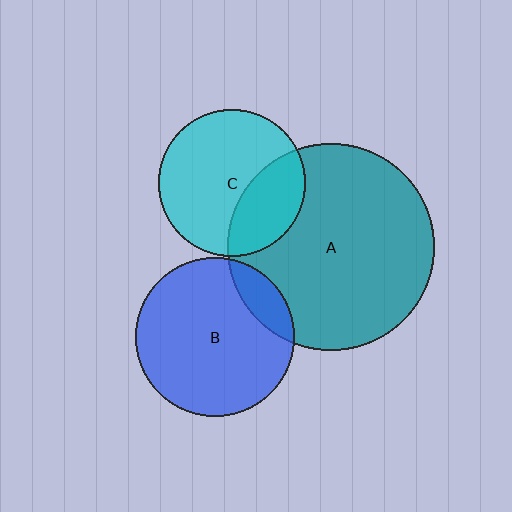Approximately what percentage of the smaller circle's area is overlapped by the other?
Approximately 15%.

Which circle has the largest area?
Circle A (teal).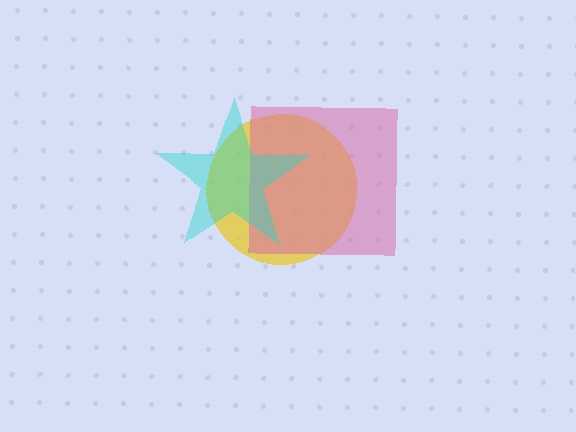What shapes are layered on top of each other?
The layered shapes are: a yellow circle, a pink square, a cyan star.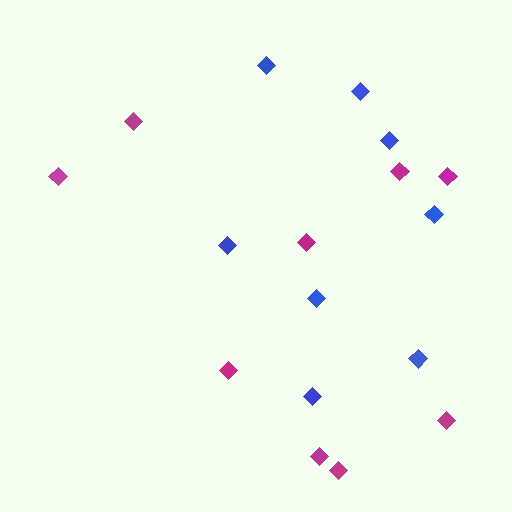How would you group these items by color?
There are 2 groups: one group of blue diamonds (8) and one group of magenta diamonds (9).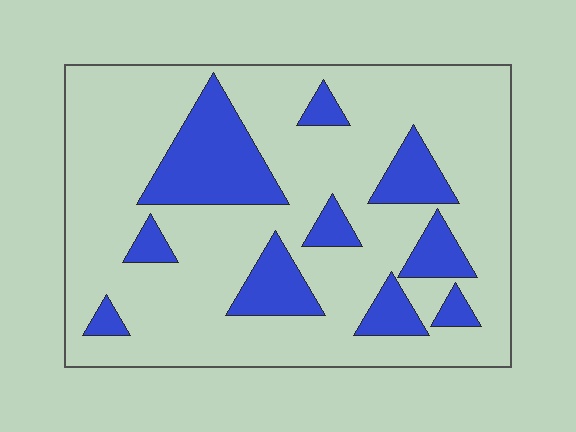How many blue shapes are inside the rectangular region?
10.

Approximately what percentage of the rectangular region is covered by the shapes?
Approximately 20%.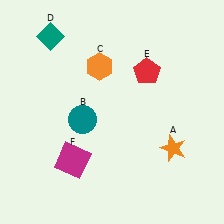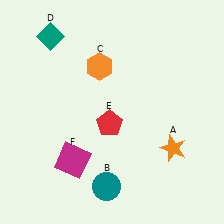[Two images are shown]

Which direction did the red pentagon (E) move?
The red pentagon (E) moved down.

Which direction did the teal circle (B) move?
The teal circle (B) moved down.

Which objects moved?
The objects that moved are: the teal circle (B), the red pentagon (E).